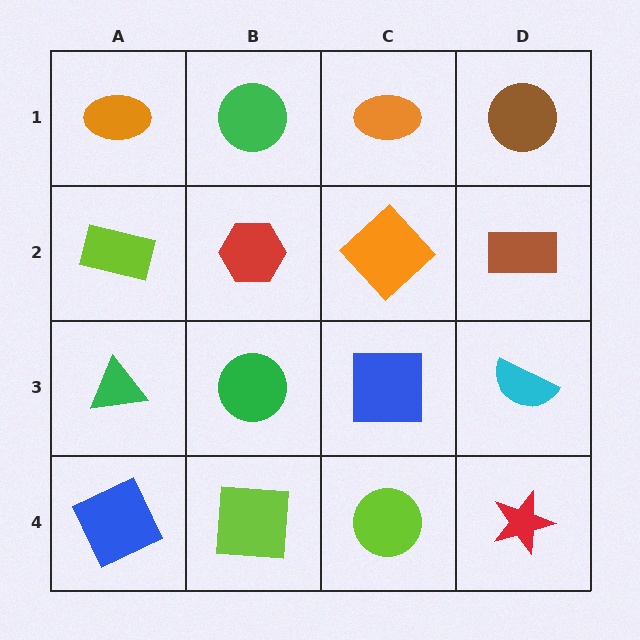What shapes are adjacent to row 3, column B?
A red hexagon (row 2, column B), a lime square (row 4, column B), a green triangle (row 3, column A), a blue square (row 3, column C).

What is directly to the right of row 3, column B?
A blue square.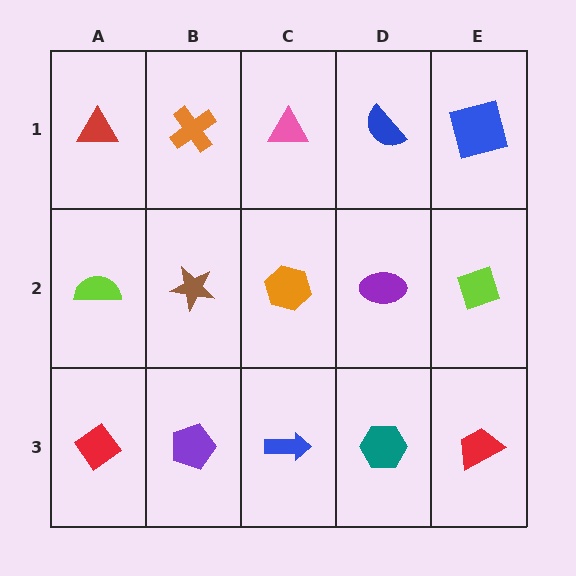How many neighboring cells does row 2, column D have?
4.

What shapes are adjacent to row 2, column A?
A red triangle (row 1, column A), a red diamond (row 3, column A), a brown star (row 2, column B).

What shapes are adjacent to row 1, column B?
A brown star (row 2, column B), a red triangle (row 1, column A), a pink triangle (row 1, column C).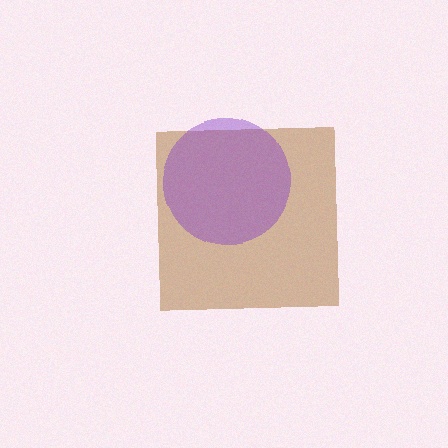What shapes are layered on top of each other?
The layered shapes are: a brown square, a purple circle.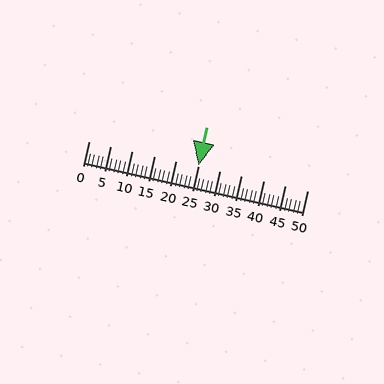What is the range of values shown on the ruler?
The ruler shows values from 0 to 50.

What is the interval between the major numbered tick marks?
The major tick marks are spaced 5 units apart.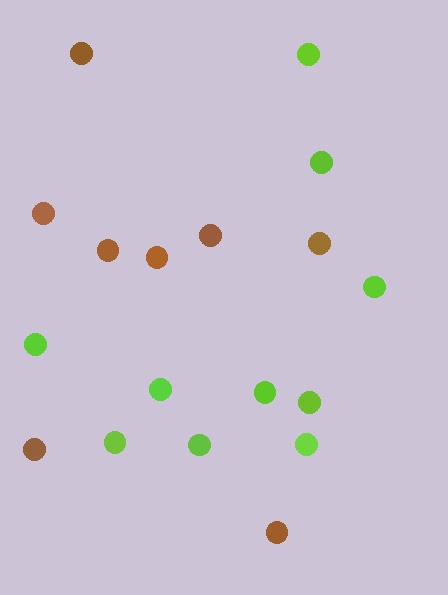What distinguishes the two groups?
There are 2 groups: one group of brown circles (8) and one group of lime circles (10).